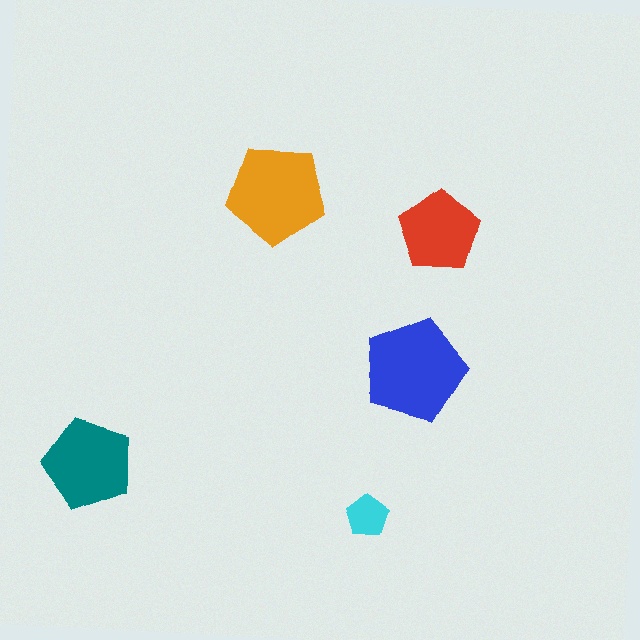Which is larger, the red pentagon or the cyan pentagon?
The red one.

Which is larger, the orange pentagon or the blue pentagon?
The blue one.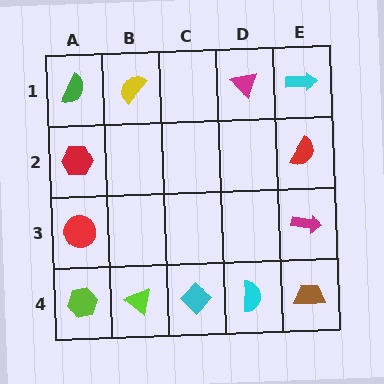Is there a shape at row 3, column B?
No, that cell is empty.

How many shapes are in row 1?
4 shapes.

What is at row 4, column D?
A cyan semicircle.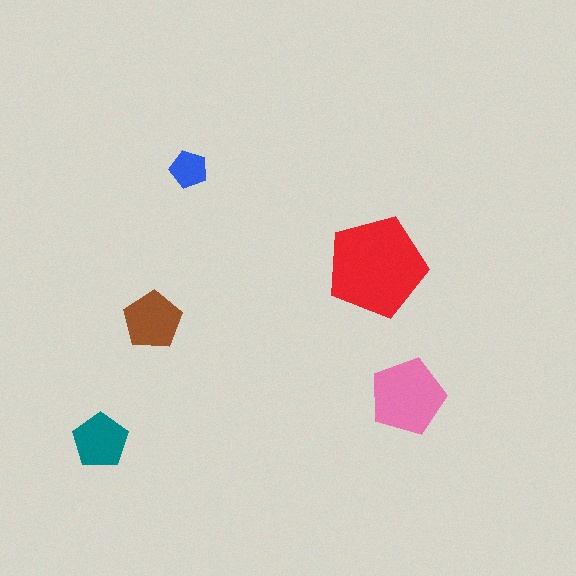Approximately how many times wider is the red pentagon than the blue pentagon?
About 2.5 times wider.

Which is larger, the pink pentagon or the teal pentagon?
The pink one.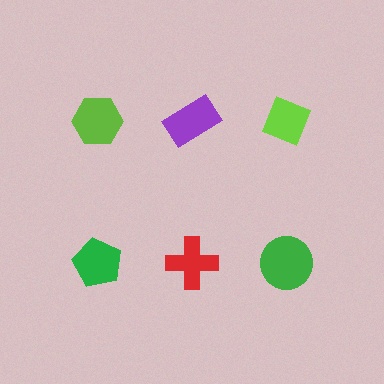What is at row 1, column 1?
A lime hexagon.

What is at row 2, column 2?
A red cross.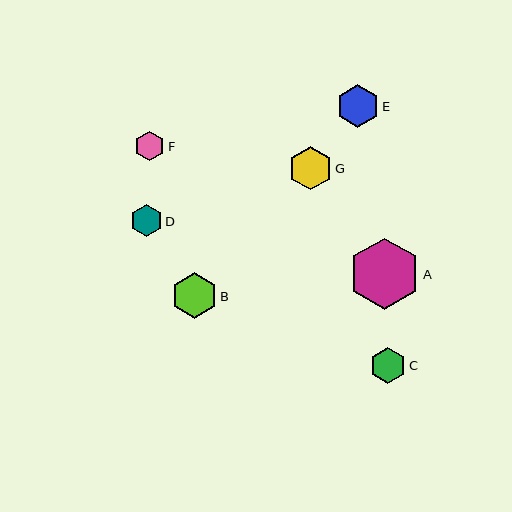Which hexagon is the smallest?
Hexagon F is the smallest with a size of approximately 30 pixels.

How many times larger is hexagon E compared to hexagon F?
Hexagon E is approximately 1.4 times the size of hexagon F.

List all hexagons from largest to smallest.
From largest to smallest: A, B, G, E, C, D, F.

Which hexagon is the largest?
Hexagon A is the largest with a size of approximately 71 pixels.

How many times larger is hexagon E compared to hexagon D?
Hexagon E is approximately 1.4 times the size of hexagon D.